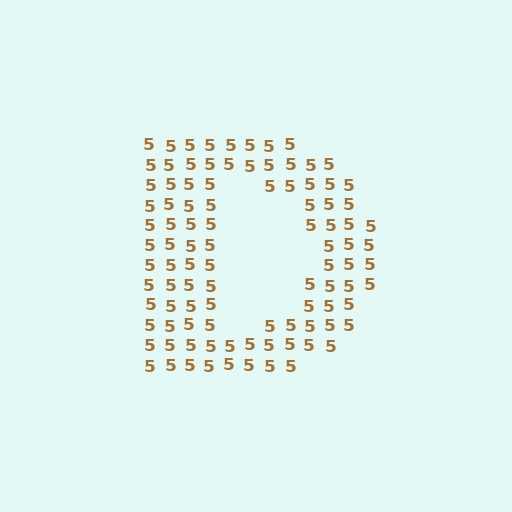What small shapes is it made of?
It is made of small digit 5's.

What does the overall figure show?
The overall figure shows the letter D.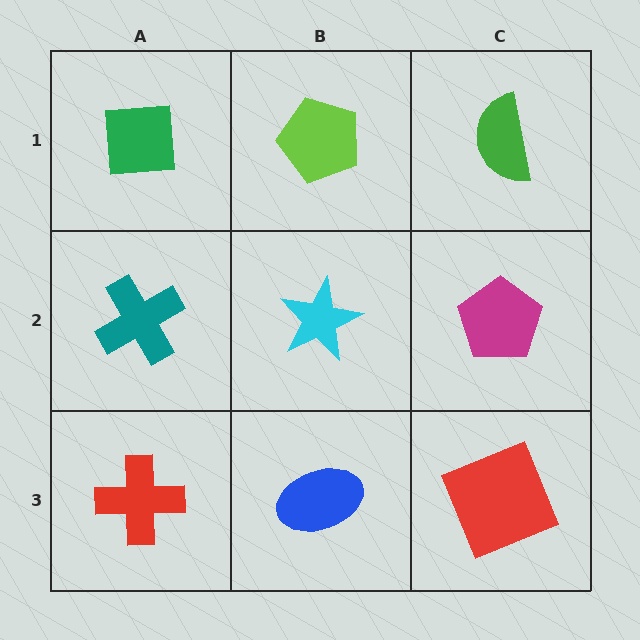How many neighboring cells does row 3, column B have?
3.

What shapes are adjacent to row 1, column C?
A magenta pentagon (row 2, column C), a lime pentagon (row 1, column B).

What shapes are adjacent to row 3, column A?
A teal cross (row 2, column A), a blue ellipse (row 3, column B).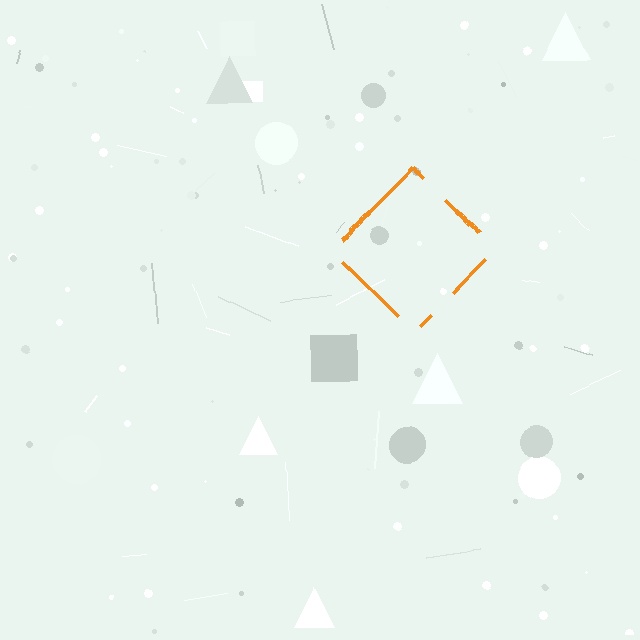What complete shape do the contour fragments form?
The contour fragments form a diamond.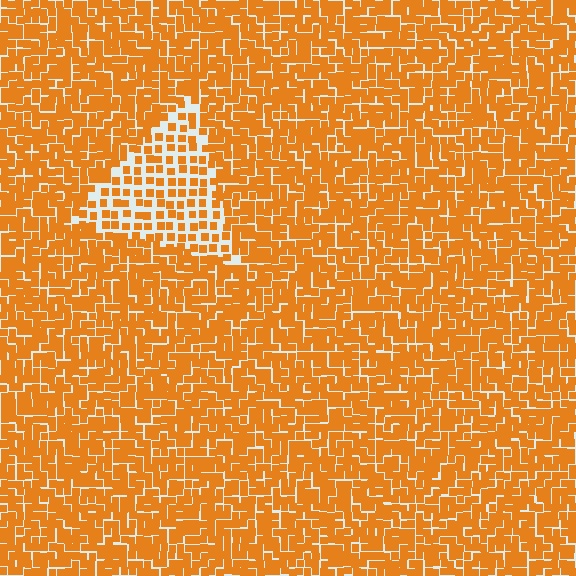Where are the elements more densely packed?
The elements are more densely packed outside the triangle boundary.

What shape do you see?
I see a triangle.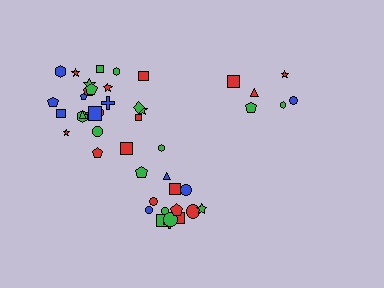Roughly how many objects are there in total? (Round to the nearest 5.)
Roughly 45 objects in total.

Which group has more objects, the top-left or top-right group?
The top-left group.